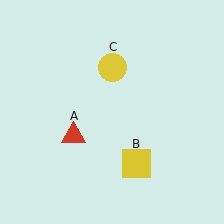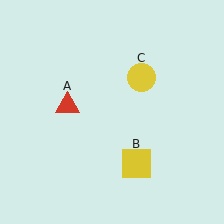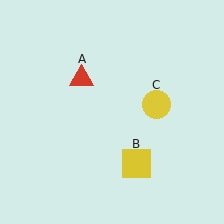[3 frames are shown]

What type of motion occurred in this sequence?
The red triangle (object A), yellow circle (object C) rotated clockwise around the center of the scene.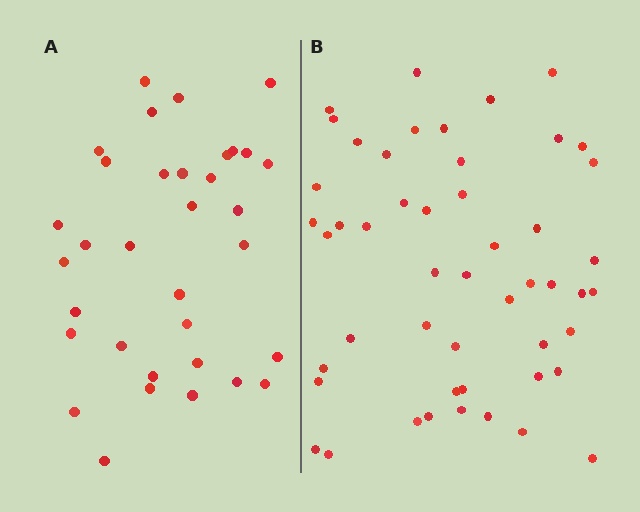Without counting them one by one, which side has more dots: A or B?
Region B (the right region) has more dots.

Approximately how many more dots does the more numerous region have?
Region B has approximately 15 more dots than region A.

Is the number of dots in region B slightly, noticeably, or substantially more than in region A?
Region B has substantially more. The ratio is roughly 1.5 to 1.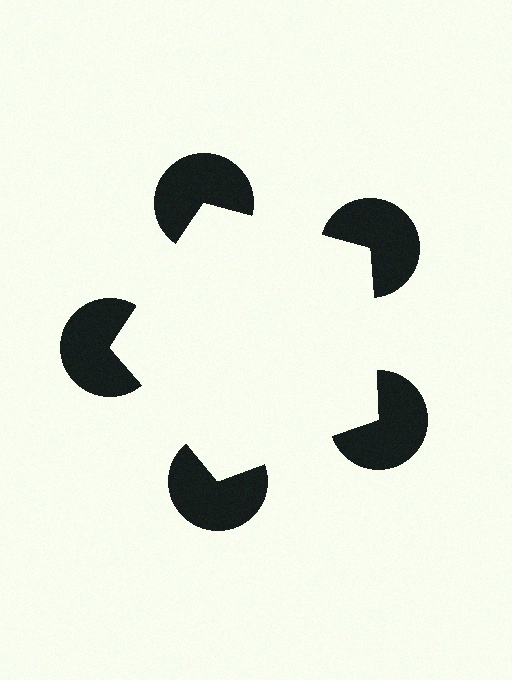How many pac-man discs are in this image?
There are 5 — one at each vertex of the illusory pentagon.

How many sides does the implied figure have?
5 sides.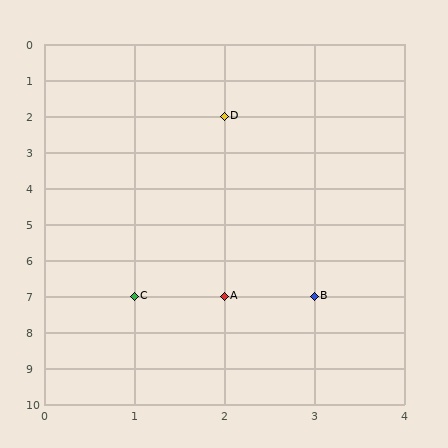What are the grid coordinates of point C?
Point C is at grid coordinates (1, 7).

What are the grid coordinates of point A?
Point A is at grid coordinates (2, 7).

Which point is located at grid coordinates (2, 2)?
Point D is at (2, 2).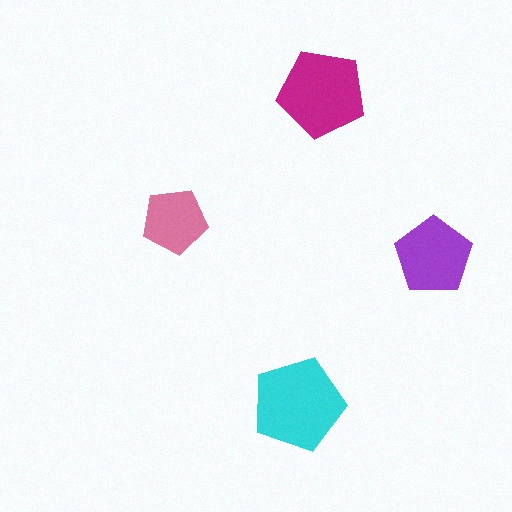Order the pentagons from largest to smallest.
the cyan one, the magenta one, the purple one, the pink one.